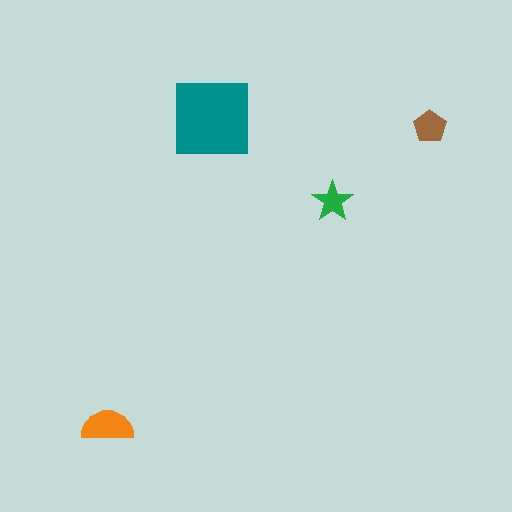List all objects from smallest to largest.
The green star, the brown pentagon, the orange semicircle, the teal square.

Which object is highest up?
The teal square is topmost.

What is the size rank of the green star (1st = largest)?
4th.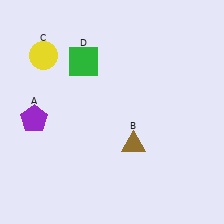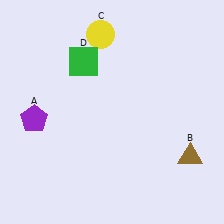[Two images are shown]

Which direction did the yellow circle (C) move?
The yellow circle (C) moved right.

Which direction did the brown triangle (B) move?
The brown triangle (B) moved right.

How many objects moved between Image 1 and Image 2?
2 objects moved between the two images.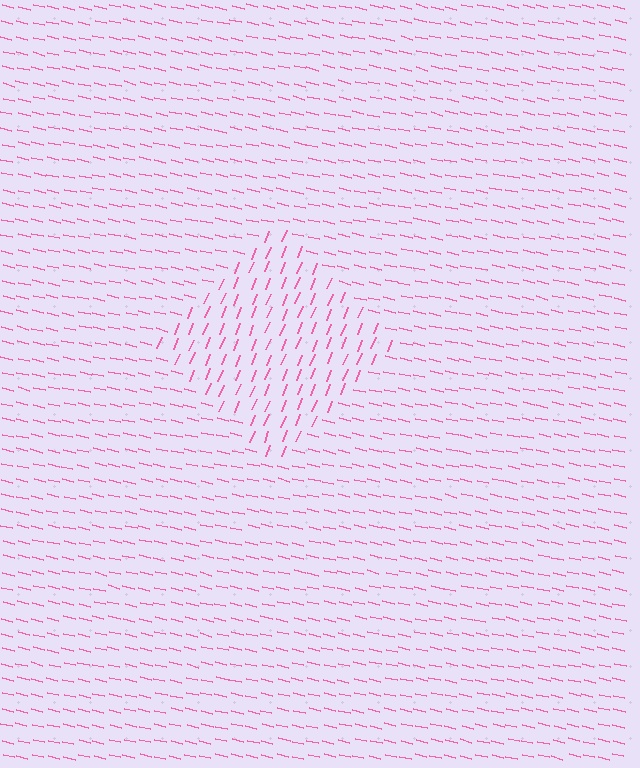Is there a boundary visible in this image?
Yes, there is a texture boundary formed by a change in line orientation.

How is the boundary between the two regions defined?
The boundary is defined purely by a change in line orientation (approximately 81 degrees difference). All lines are the same color and thickness.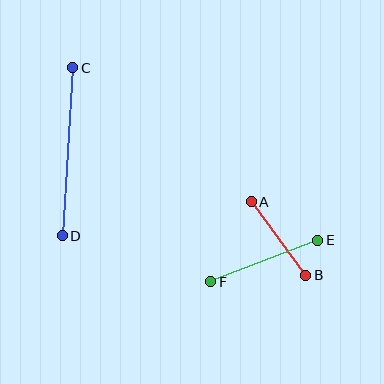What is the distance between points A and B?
The distance is approximately 91 pixels.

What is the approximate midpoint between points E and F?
The midpoint is at approximately (264, 261) pixels.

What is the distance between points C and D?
The distance is approximately 168 pixels.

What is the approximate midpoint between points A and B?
The midpoint is at approximately (279, 238) pixels.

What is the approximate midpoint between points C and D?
The midpoint is at approximately (67, 152) pixels.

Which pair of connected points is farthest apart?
Points C and D are farthest apart.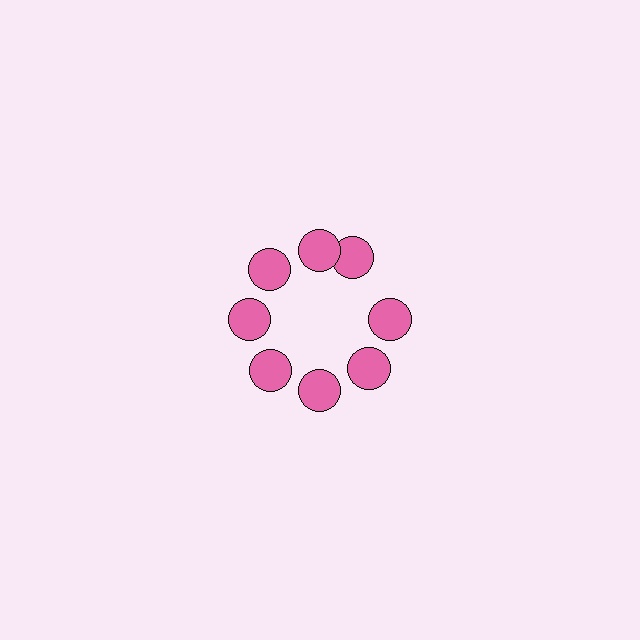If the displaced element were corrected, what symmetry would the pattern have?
It would have 8-fold rotational symmetry — the pattern would map onto itself every 45 degrees.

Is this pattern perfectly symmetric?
No. The 8 pink circles are arranged in a ring, but one element near the 2 o'clock position is rotated out of alignment along the ring, breaking the 8-fold rotational symmetry.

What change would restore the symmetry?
The symmetry would be restored by rotating it back into even spacing with its neighbors so that all 8 circles sit at equal angles and equal distance from the center.